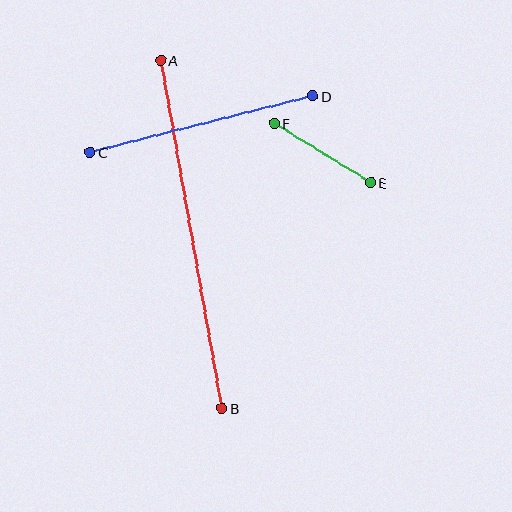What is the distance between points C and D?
The distance is approximately 230 pixels.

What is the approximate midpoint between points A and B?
The midpoint is at approximately (191, 234) pixels.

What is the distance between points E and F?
The distance is approximately 113 pixels.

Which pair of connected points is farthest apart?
Points A and B are farthest apart.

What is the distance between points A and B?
The distance is approximately 353 pixels.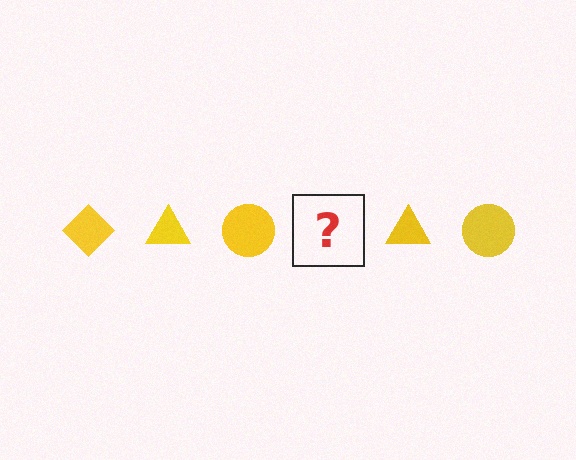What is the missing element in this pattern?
The missing element is a yellow diamond.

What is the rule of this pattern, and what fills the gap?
The rule is that the pattern cycles through diamond, triangle, circle shapes in yellow. The gap should be filled with a yellow diamond.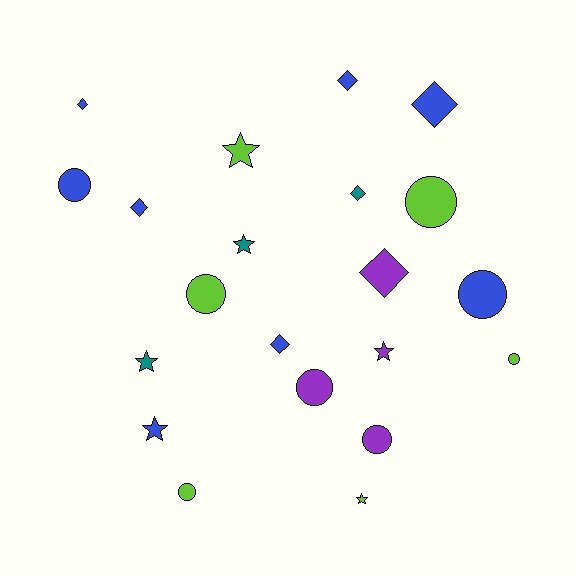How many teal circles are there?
There are no teal circles.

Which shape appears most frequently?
Circle, with 8 objects.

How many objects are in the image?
There are 21 objects.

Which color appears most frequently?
Blue, with 8 objects.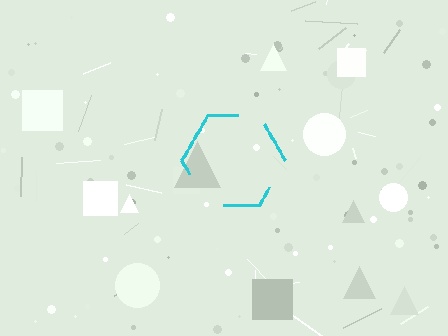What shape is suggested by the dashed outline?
The dashed outline suggests a hexagon.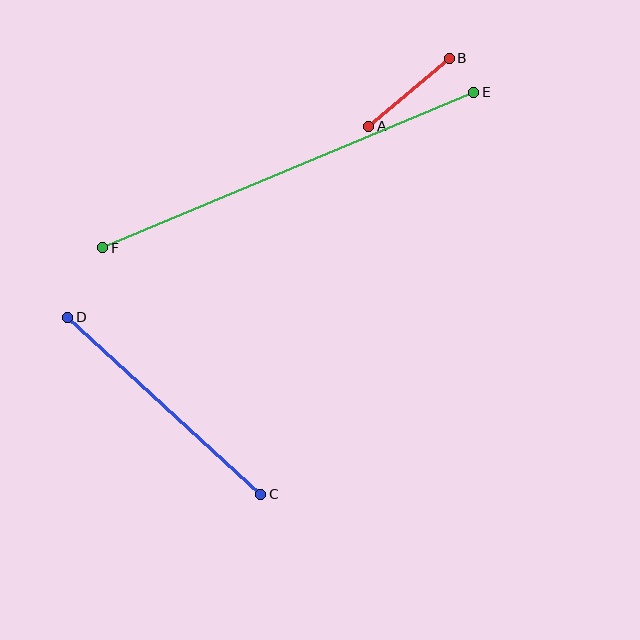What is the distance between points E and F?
The distance is approximately 402 pixels.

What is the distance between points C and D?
The distance is approximately 262 pixels.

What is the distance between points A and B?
The distance is approximately 105 pixels.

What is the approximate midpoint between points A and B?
The midpoint is at approximately (409, 92) pixels.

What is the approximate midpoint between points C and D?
The midpoint is at approximately (164, 406) pixels.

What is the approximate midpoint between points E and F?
The midpoint is at approximately (288, 170) pixels.